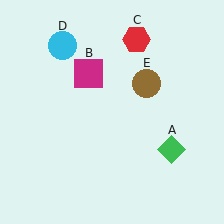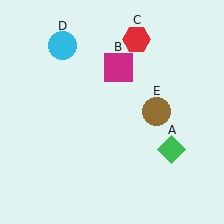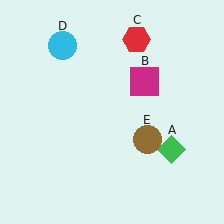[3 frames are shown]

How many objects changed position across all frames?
2 objects changed position: magenta square (object B), brown circle (object E).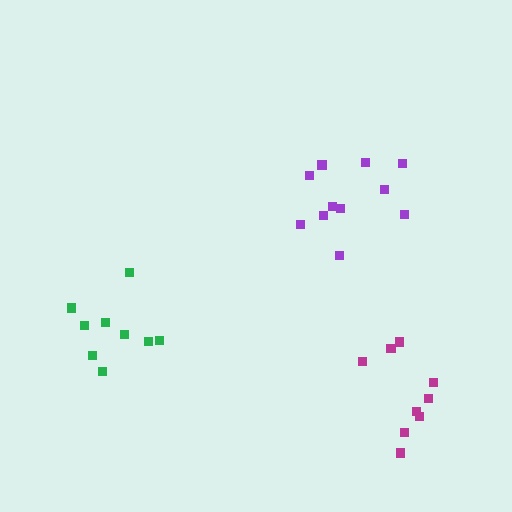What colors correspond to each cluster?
The clusters are colored: purple, green, magenta.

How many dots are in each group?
Group 1: 11 dots, Group 2: 9 dots, Group 3: 9 dots (29 total).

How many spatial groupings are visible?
There are 3 spatial groupings.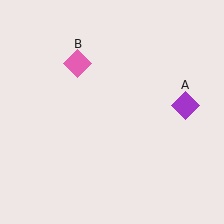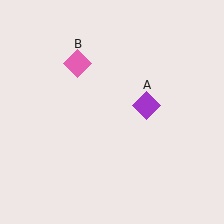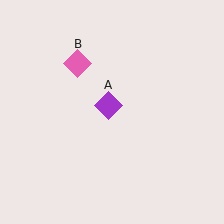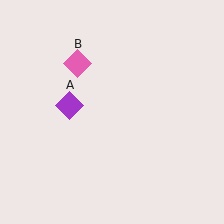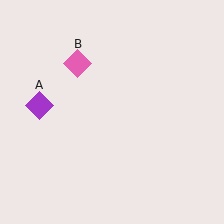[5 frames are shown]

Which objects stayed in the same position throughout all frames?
Pink diamond (object B) remained stationary.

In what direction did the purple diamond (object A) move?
The purple diamond (object A) moved left.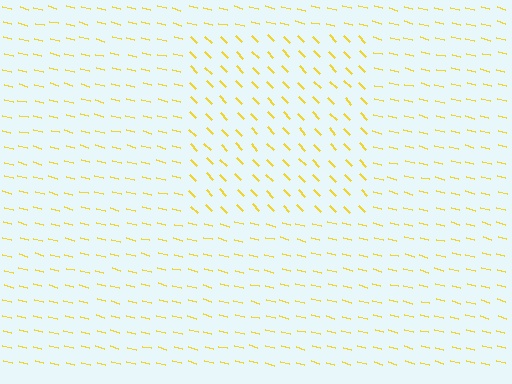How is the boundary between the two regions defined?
The boundary is defined purely by a change in line orientation (approximately 32 degrees difference). All lines are the same color and thickness.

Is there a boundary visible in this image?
Yes, there is a texture boundary formed by a change in line orientation.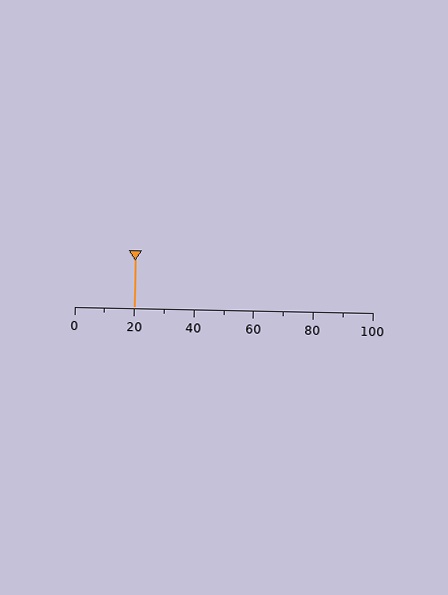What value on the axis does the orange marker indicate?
The marker indicates approximately 20.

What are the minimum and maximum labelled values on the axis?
The axis runs from 0 to 100.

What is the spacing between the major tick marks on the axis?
The major ticks are spaced 20 apart.